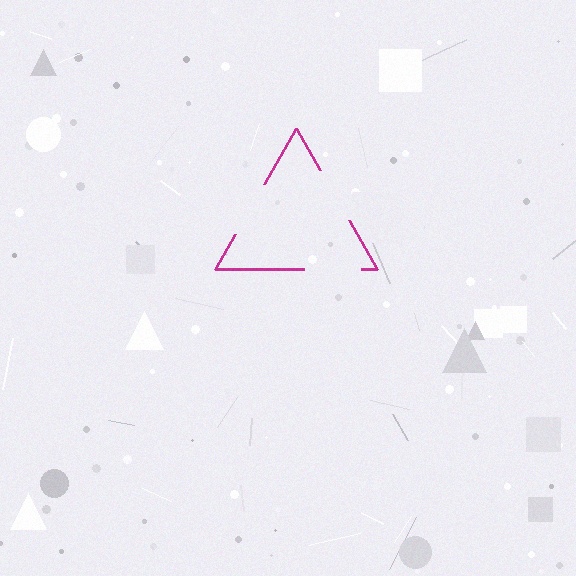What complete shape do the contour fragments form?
The contour fragments form a triangle.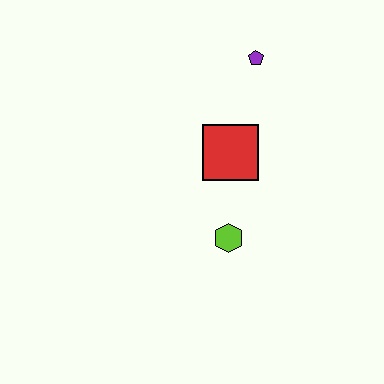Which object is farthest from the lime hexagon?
The purple pentagon is farthest from the lime hexagon.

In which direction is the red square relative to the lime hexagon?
The red square is above the lime hexagon.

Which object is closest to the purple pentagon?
The red square is closest to the purple pentagon.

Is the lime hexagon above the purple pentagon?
No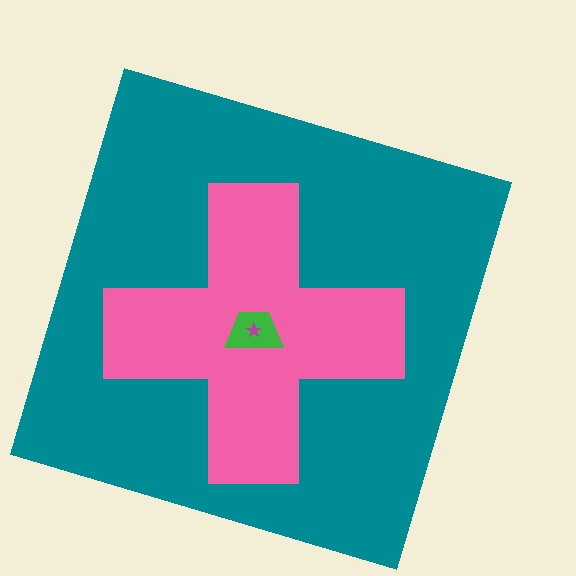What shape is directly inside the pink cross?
The green trapezoid.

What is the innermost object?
The magenta star.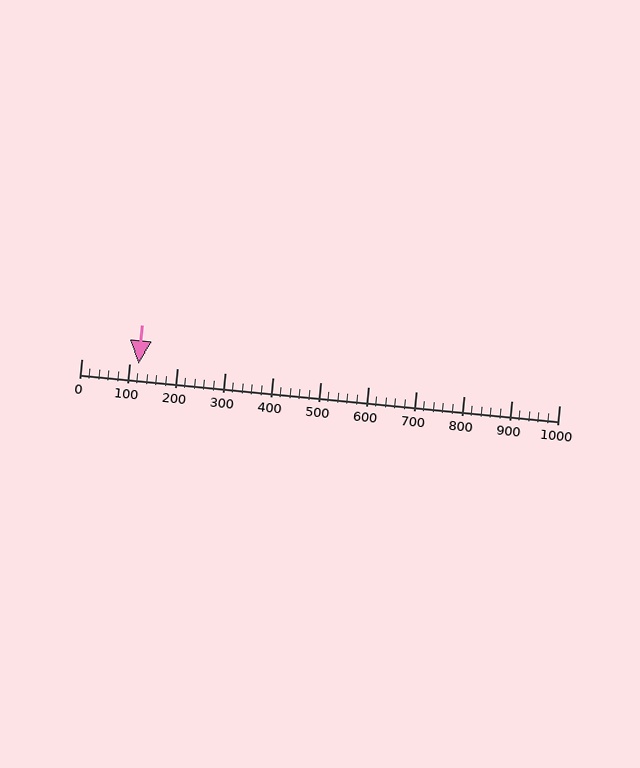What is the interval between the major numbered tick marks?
The major tick marks are spaced 100 units apart.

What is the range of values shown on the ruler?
The ruler shows values from 0 to 1000.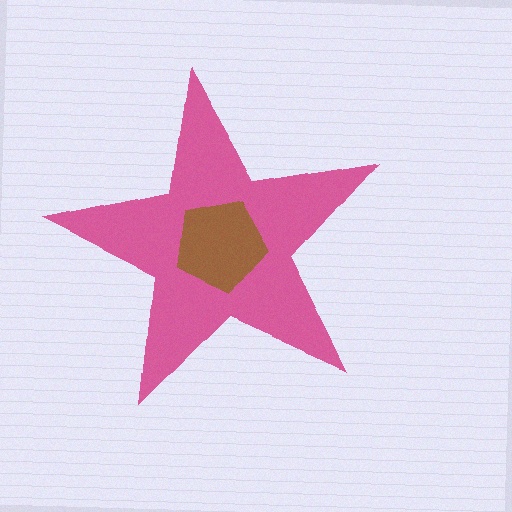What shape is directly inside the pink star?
The brown pentagon.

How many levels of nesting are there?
2.